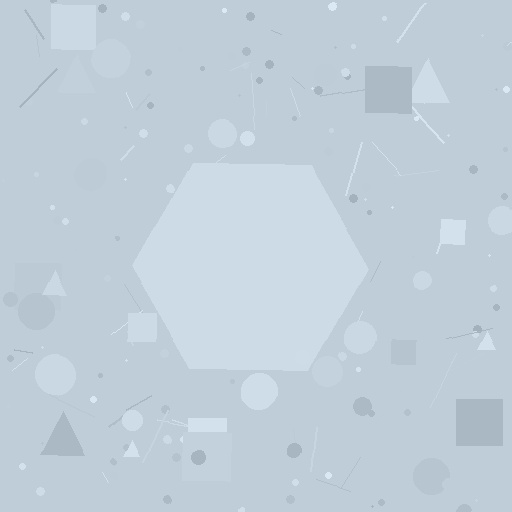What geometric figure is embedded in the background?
A hexagon is embedded in the background.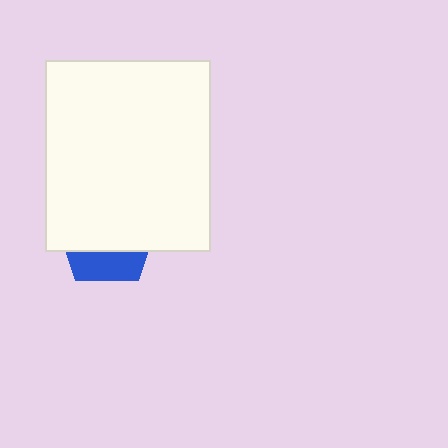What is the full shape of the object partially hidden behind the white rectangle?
The partially hidden object is a blue pentagon.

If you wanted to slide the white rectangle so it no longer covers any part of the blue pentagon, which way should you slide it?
Slide it up — that is the most direct way to separate the two shapes.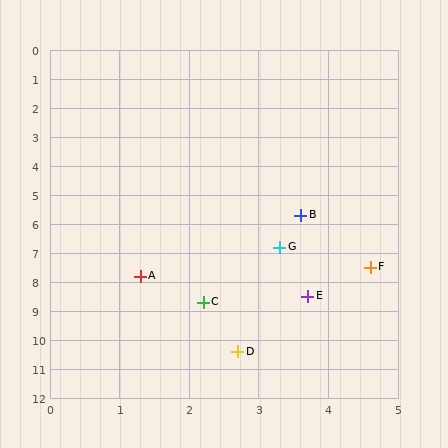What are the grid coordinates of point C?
Point C is at approximately (2.2, 8.7).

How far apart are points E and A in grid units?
Points E and A are about 2.5 grid units apart.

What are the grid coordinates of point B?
Point B is at approximately (3.6, 5.7).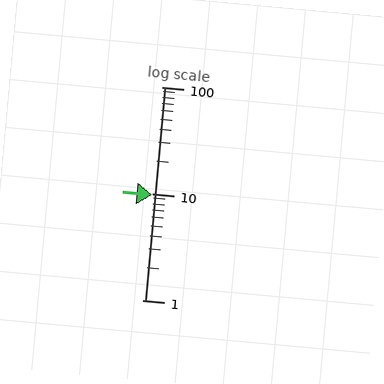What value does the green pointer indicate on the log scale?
The pointer indicates approximately 9.6.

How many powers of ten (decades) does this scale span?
The scale spans 2 decades, from 1 to 100.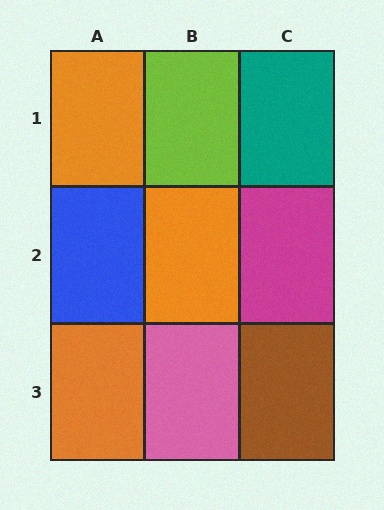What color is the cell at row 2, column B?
Orange.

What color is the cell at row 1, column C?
Teal.